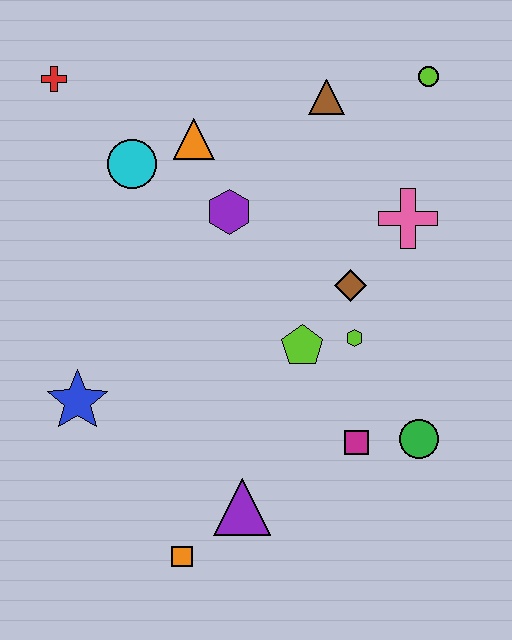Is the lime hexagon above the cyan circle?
No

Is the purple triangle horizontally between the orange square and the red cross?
No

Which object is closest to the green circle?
The magenta square is closest to the green circle.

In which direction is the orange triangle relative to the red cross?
The orange triangle is to the right of the red cross.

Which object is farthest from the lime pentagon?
The red cross is farthest from the lime pentagon.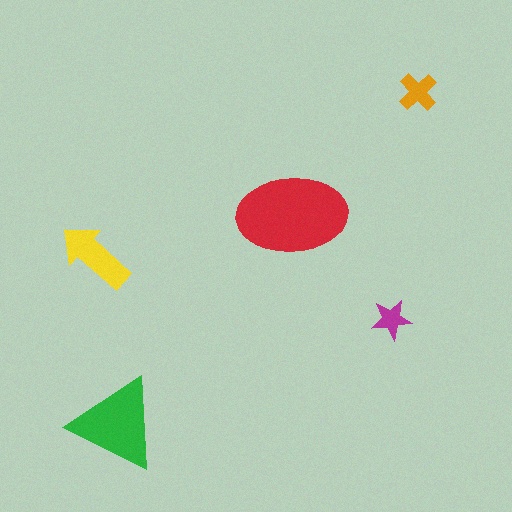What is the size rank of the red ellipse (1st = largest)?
1st.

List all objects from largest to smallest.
The red ellipse, the green triangle, the yellow arrow, the orange cross, the magenta star.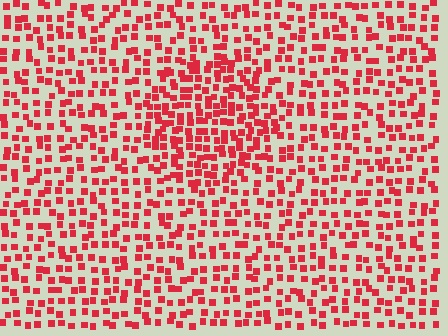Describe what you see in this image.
The image contains small red elements arranged at two different densities. A circle-shaped region is visible where the elements are more densely packed than the surrounding area.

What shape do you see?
I see a circle.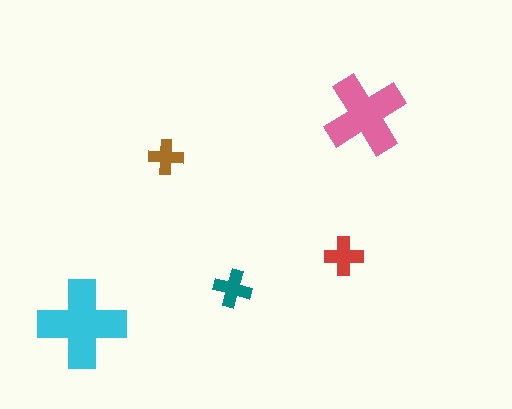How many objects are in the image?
There are 5 objects in the image.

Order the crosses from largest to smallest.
the cyan one, the pink one, the red one, the teal one, the brown one.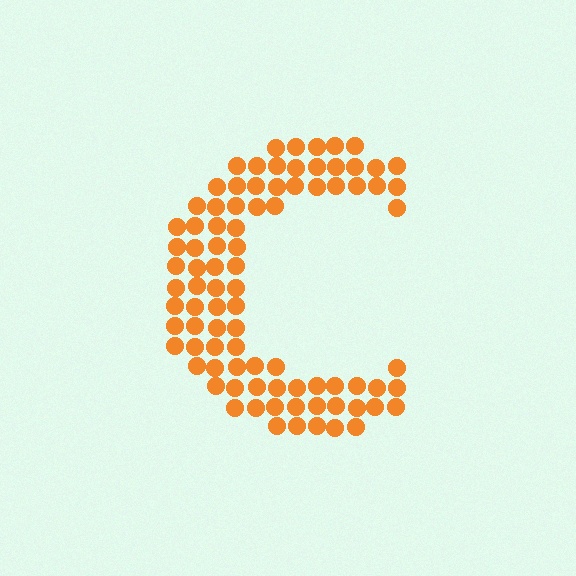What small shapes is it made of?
It is made of small circles.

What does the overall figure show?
The overall figure shows the letter C.